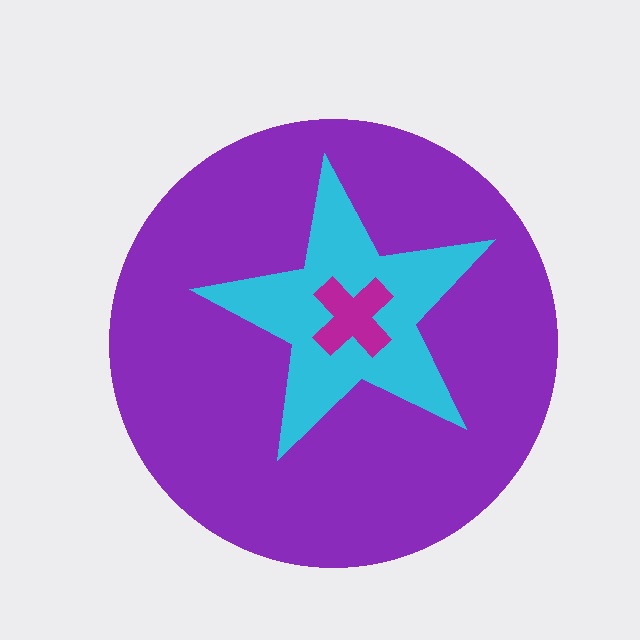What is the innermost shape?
The magenta cross.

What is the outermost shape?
The purple circle.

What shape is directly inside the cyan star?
The magenta cross.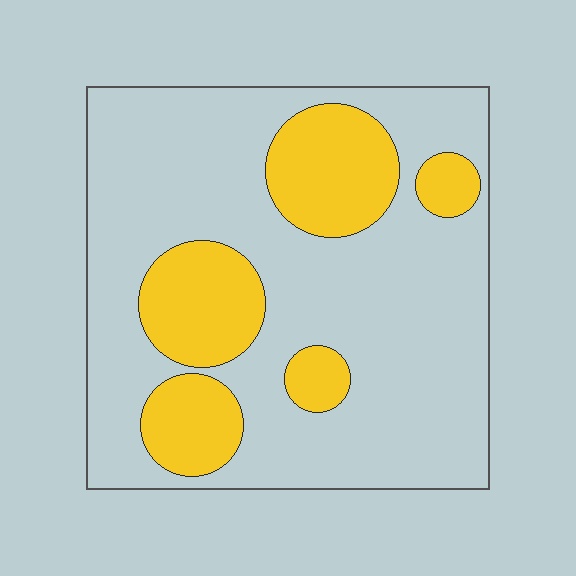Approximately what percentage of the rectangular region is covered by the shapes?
Approximately 25%.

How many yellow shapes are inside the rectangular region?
5.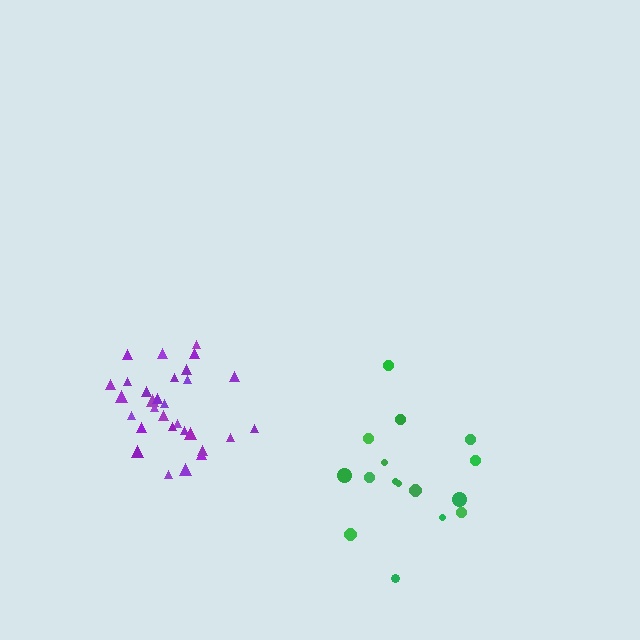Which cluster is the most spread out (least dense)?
Green.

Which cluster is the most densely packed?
Purple.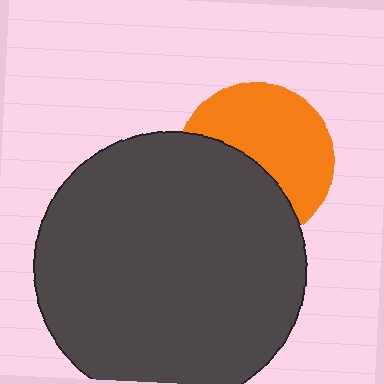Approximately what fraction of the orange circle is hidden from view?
Roughly 44% of the orange circle is hidden behind the dark gray circle.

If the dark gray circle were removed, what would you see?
You would see the complete orange circle.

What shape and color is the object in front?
The object in front is a dark gray circle.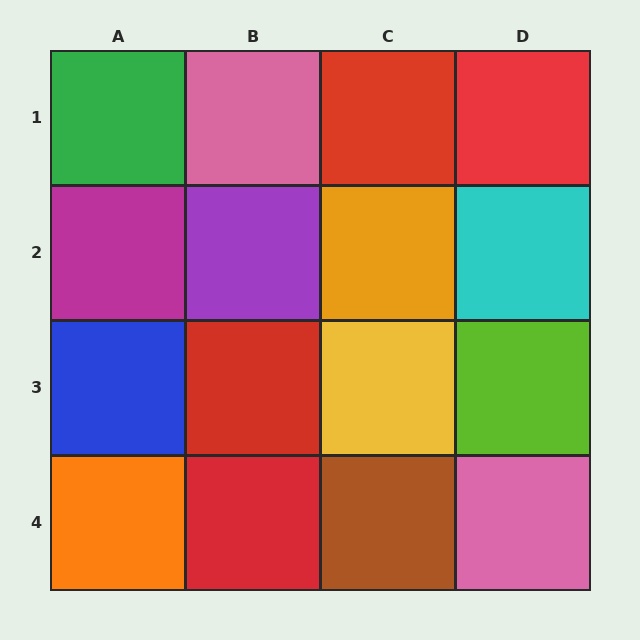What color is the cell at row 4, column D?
Pink.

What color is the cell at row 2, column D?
Cyan.